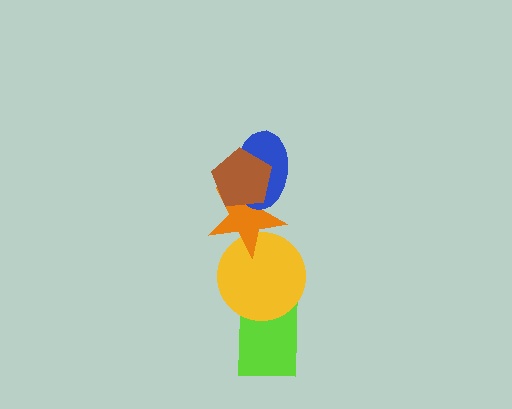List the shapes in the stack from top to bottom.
From top to bottom: the brown pentagon, the blue ellipse, the orange star, the yellow circle, the lime rectangle.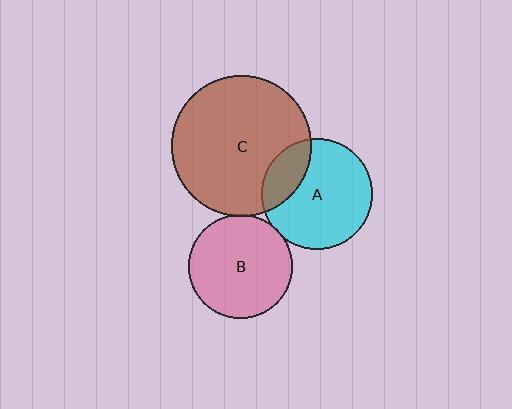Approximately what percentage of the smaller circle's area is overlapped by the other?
Approximately 25%.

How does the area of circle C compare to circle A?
Approximately 1.6 times.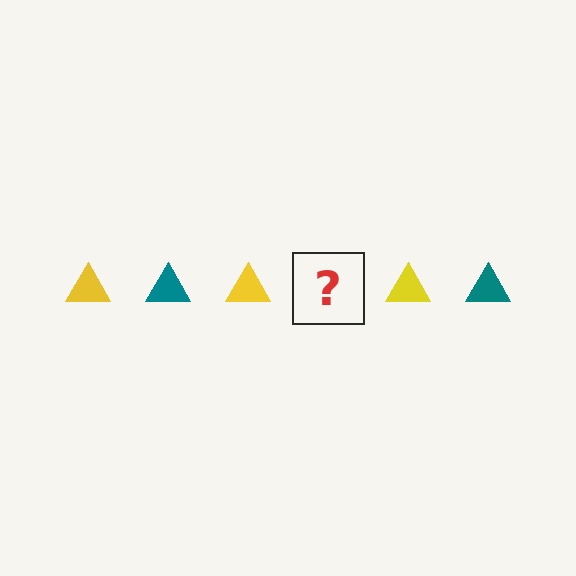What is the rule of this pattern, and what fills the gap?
The rule is that the pattern cycles through yellow, teal triangles. The gap should be filled with a teal triangle.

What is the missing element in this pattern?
The missing element is a teal triangle.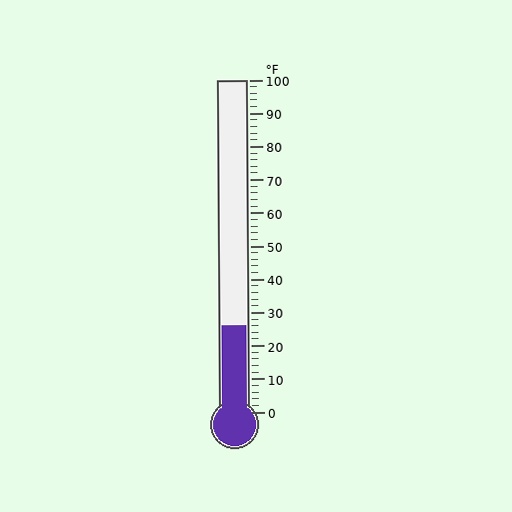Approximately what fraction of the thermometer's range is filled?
The thermometer is filled to approximately 25% of its range.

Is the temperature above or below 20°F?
The temperature is above 20°F.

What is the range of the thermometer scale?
The thermometer scale ranges from 0°F to 100°F.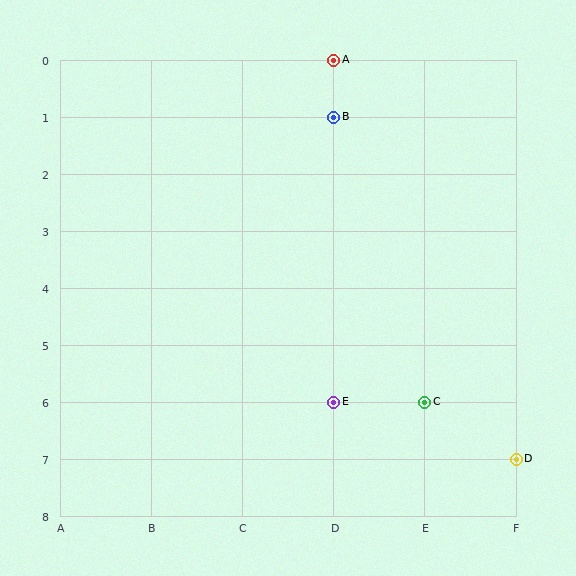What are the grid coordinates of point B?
Point B is at grid coordinates (D, 1).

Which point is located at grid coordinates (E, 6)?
Point C is at (E, 6).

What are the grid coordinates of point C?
Point C is at grid coordinates (E, 6).